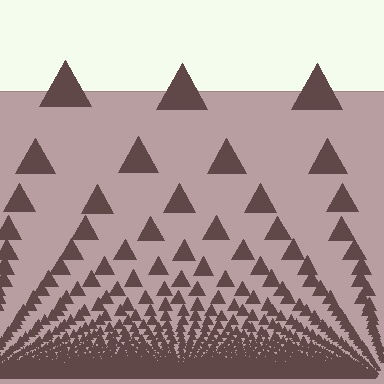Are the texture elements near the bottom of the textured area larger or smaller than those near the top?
Smaller. The gradient is inverted — elements near the bottom are smaller and denser.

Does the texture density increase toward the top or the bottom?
Density increases toward the bottom.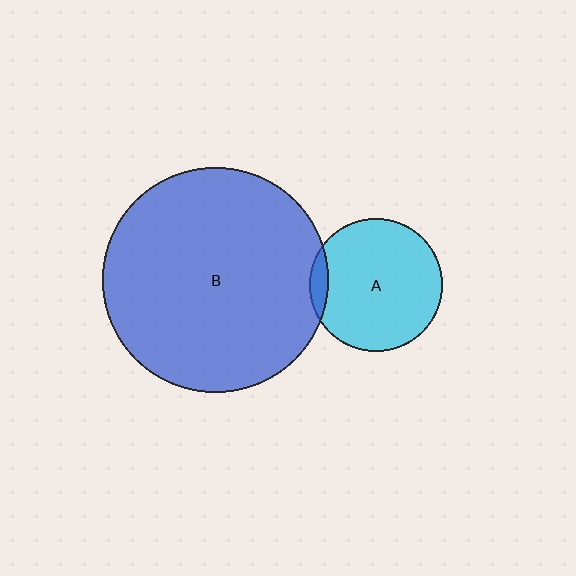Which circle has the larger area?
Circle B (blue).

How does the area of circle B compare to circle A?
Approximately 2.9 times.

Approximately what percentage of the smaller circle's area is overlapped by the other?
Approximately 5%.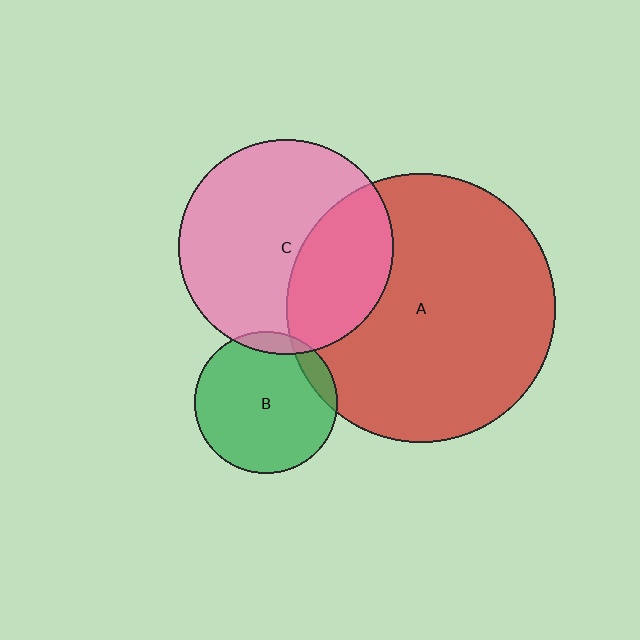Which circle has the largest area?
Circle A (red).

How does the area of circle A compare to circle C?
Approximately 1.6 times.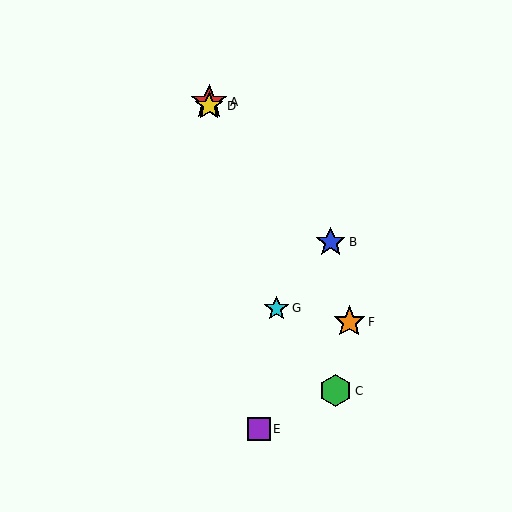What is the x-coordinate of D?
Object D is at x≈209.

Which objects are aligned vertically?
Objects A, D are aligned vertically.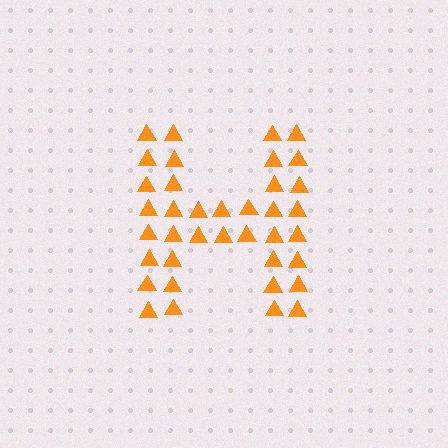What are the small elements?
The small elements are triangles.